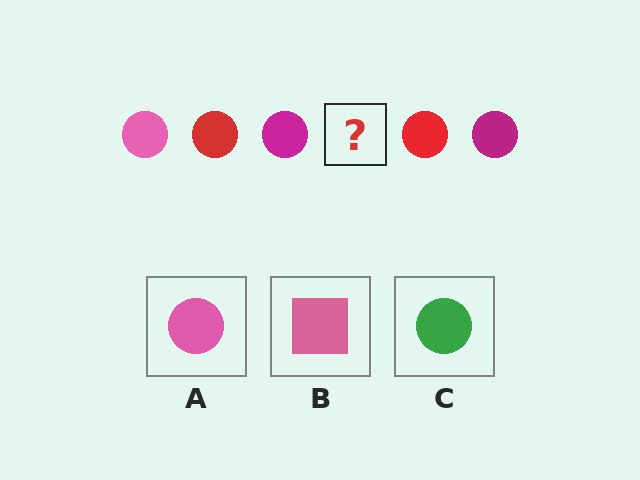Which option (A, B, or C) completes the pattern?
A.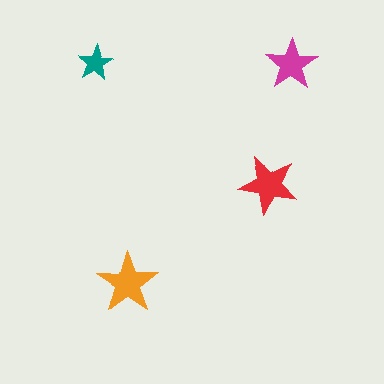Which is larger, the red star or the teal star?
The red one.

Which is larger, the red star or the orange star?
The orange one.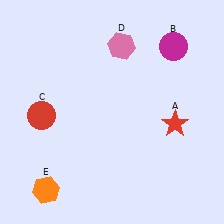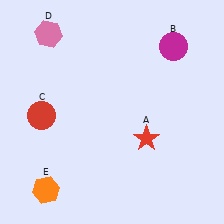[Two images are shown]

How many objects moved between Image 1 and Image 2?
2 objects moved between the two images.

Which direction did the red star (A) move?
The red star (A) moved left.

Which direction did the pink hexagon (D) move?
The pink hexagon (D) moved left.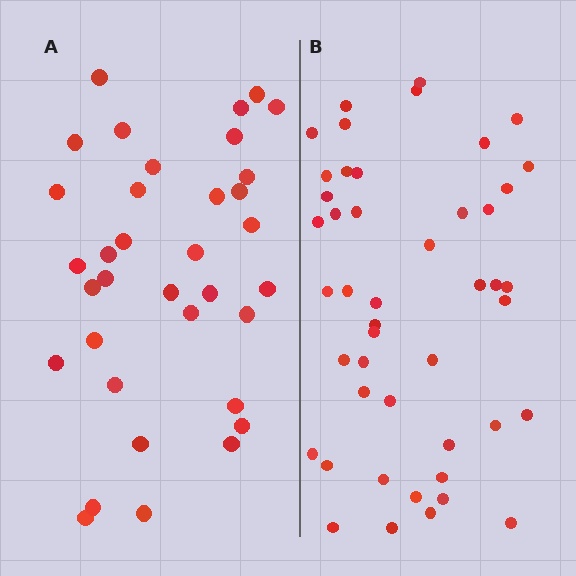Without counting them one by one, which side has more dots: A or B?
Region B (the right region) has more dots.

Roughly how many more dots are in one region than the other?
Region B has roughly 12 or so more dots than region A.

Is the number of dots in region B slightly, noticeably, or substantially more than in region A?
Region B has noticeably more, but not dramatically so. The ratio is roughly 1.3 to 1.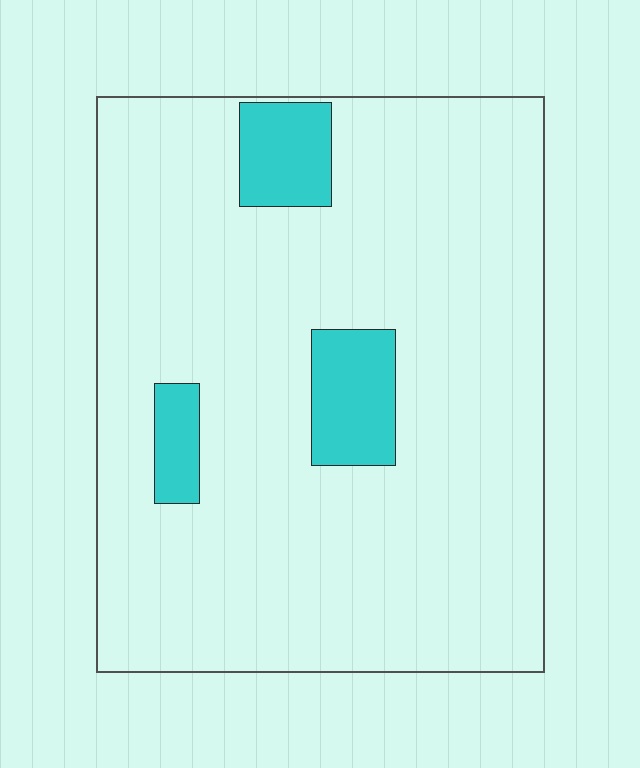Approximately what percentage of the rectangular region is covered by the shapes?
Approximately 10%.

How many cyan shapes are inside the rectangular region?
3.